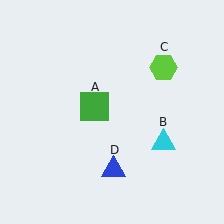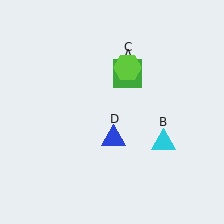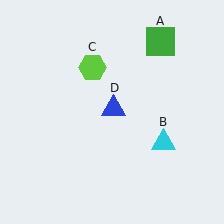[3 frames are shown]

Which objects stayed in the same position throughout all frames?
Cyan triangle (object B) remained stationary.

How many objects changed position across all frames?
3 objects changed position: green square (object A), lime hexagon (object C), blue triangle (object D).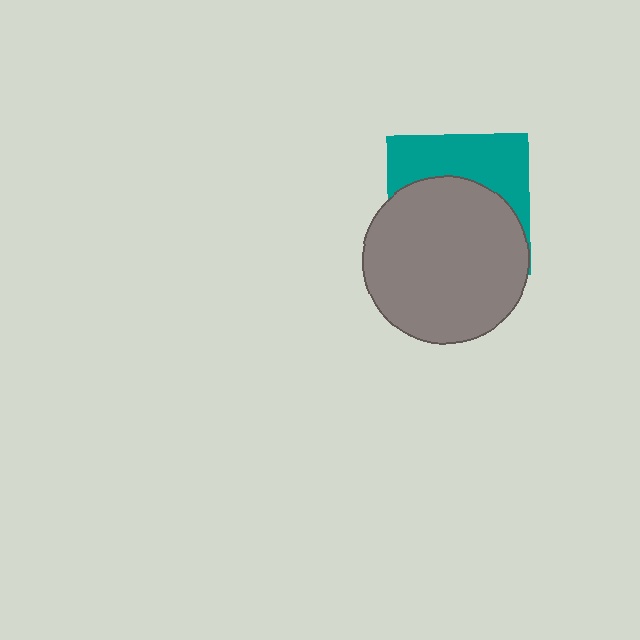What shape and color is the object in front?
The object in front is a gray circle.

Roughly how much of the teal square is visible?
A small part of it is visible (roughly 38%).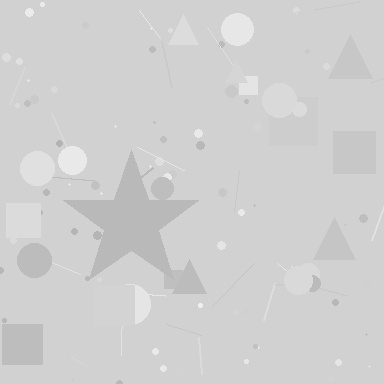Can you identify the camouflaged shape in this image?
The camouflaged shape is a star.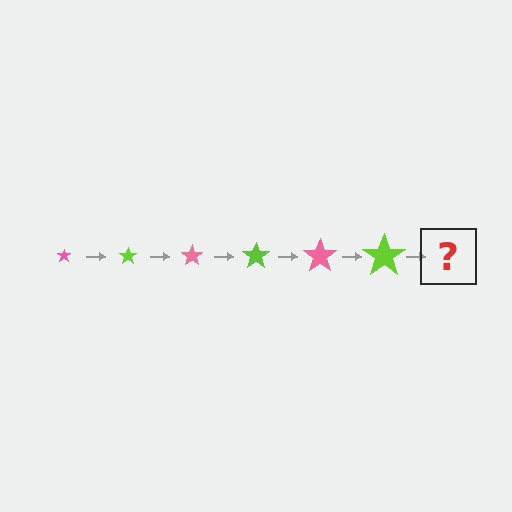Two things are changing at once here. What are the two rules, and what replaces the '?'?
The two rules are that the star grows larger each step and the color cycles through pink and lime. The '?' should be a pink star, larger than the previous one.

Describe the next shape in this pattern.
It should be a pink star, larger than the previous one.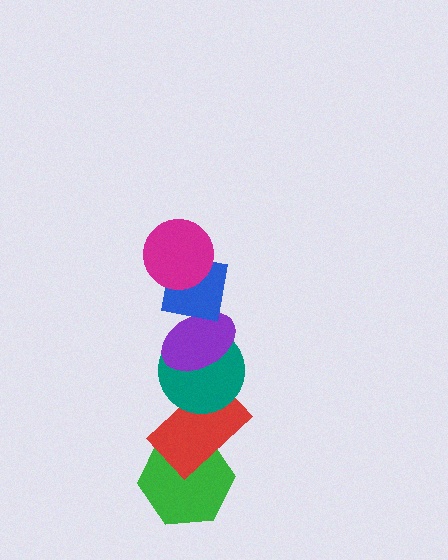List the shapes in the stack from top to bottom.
From top to bottom: the magenta circle, the blue square, the purple ellipse, the teal circle, the red rectangle, the green hexagon.